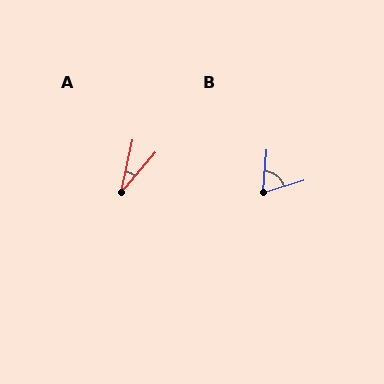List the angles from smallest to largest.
A (28°), B (68°).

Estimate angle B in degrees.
Approximately 68 degrees.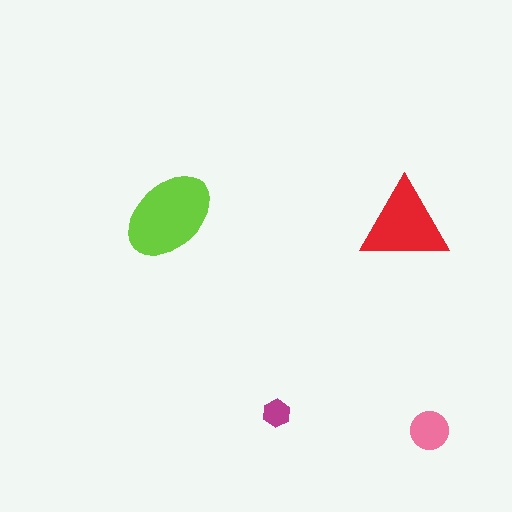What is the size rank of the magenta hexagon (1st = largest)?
4th.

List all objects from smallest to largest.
The magenta hexagon, the pink circle, the red triangle, the lime ellipse.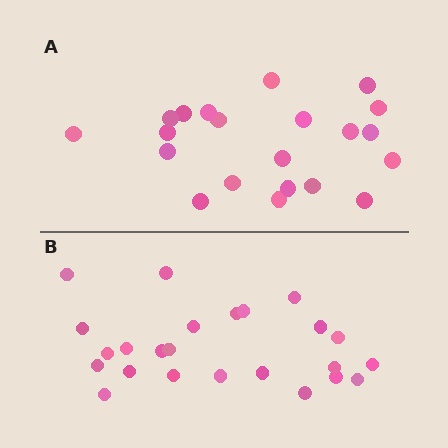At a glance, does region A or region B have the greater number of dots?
Region B (the bottom region) has more dots.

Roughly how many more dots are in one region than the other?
Region B has just a few more — roughly 2 or 3 more dots than region A.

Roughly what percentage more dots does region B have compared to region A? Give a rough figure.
About 15% more.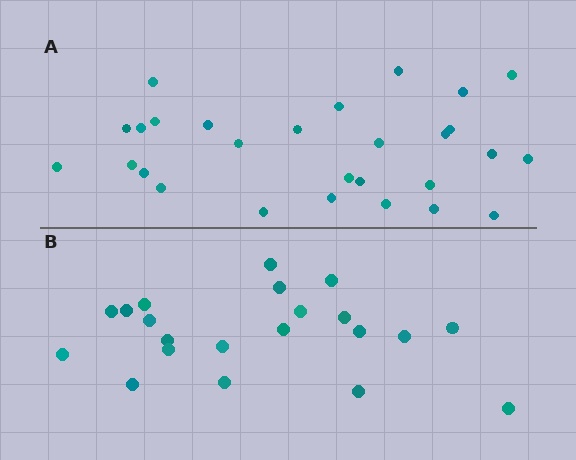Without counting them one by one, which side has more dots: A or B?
Region A (the top region) has more dots.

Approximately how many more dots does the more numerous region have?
Region A has roughly 8 or so more dots than region B.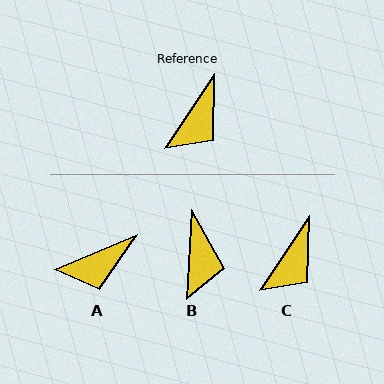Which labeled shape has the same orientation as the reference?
C.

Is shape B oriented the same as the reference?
No, it is off by about 31 degrees.